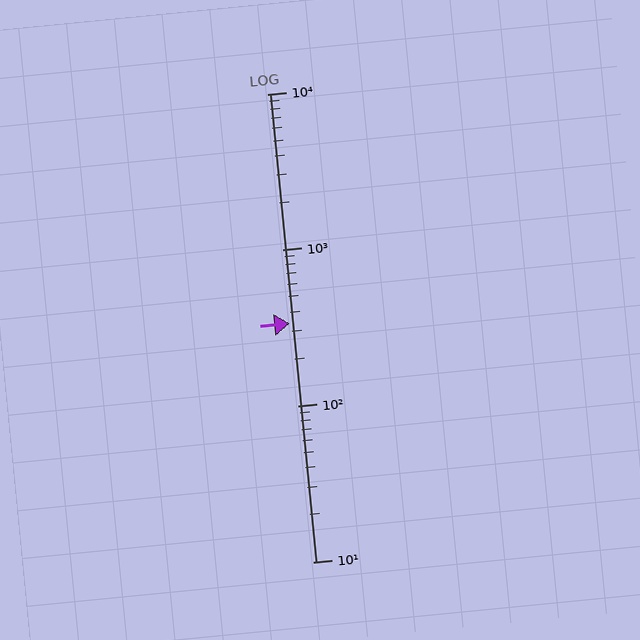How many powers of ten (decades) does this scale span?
The scale spans 3 decades, from 10 to 10000.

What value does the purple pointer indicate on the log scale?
The pointer indicates approximately 340.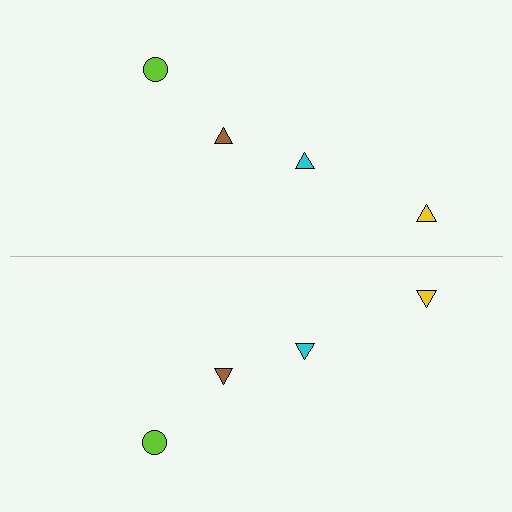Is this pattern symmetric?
Yes, this pattern has bilateral (reflection) symmetry.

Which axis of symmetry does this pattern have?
The pattern has a horizontal axis of symmetry running through the center of the image.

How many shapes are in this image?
There are 8 shapes in this image.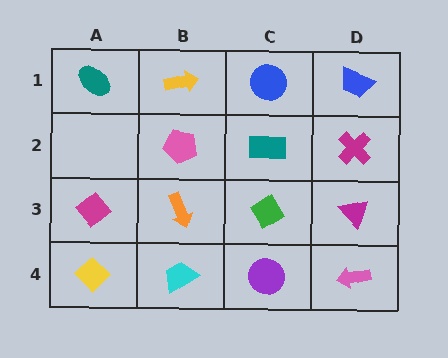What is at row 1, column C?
A blue circle.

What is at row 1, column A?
A teal ellipse.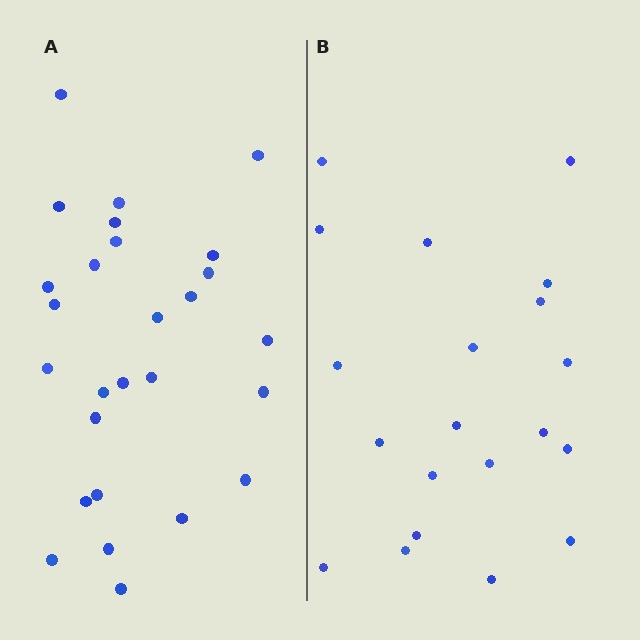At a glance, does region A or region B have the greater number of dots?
Region A (the left region) has more dots.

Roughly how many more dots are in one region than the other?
Region A has roughly 8 or so more dots than region B.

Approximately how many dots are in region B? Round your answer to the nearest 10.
About 20 dots.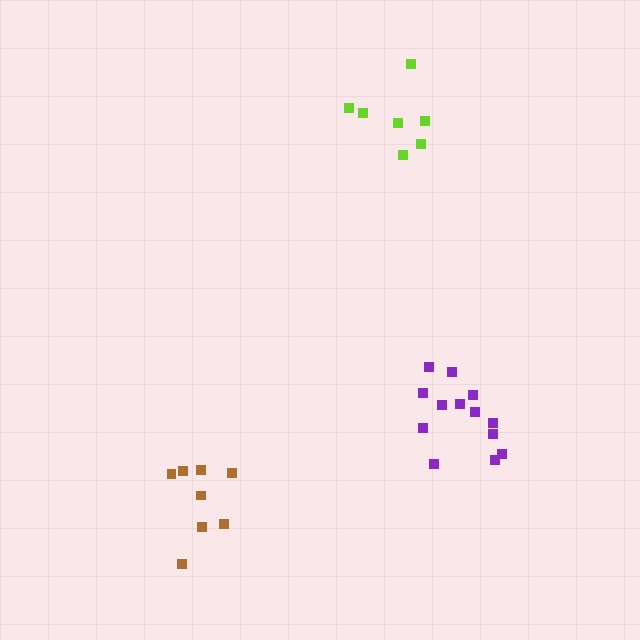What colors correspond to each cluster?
The clusters are colored: purple, brown, lime.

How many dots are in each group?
Group 1: 13 dots, Group 2: 8 dots, Group 3: 7 dots (28 total).